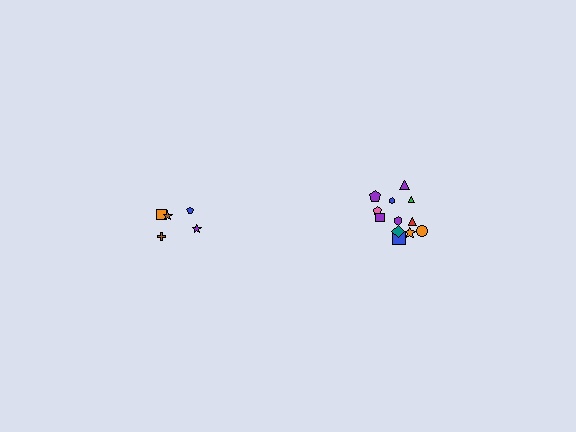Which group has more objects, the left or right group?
The right group.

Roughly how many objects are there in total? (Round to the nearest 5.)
Roughly 15 objects in total.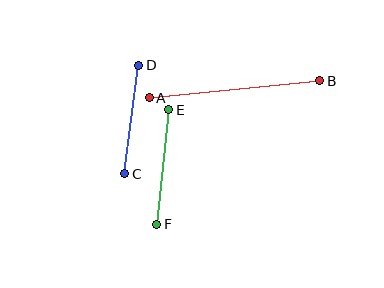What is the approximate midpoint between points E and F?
The midpoint is at approximately (163, 167) pixels.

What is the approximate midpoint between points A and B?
The midpoint is at approximately (235, 89) pixels.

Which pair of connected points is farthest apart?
Points A and B are farthest apart.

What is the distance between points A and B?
The distance is approximately 171 pixels.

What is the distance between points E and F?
The distance is approximately 115 pixels.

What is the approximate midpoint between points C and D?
The midpoint is at approximately (132, 120) pixels.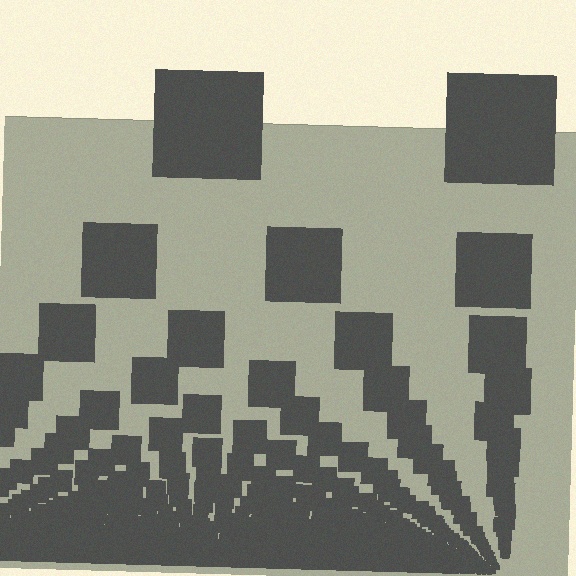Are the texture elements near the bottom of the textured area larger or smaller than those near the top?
Smaller. The gradient is inverted — elements near the bottom are smaller and denser.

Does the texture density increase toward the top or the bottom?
Density increases toward the bottom.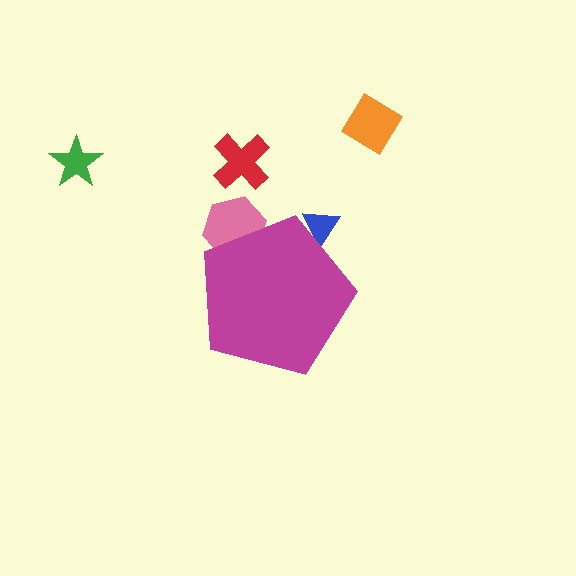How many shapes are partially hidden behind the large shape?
2 shapes are partially hidden.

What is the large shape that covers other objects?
A magenta pentagon.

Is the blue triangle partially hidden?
Yes, the blue triangle is partially hidden behind the magenta pentagon.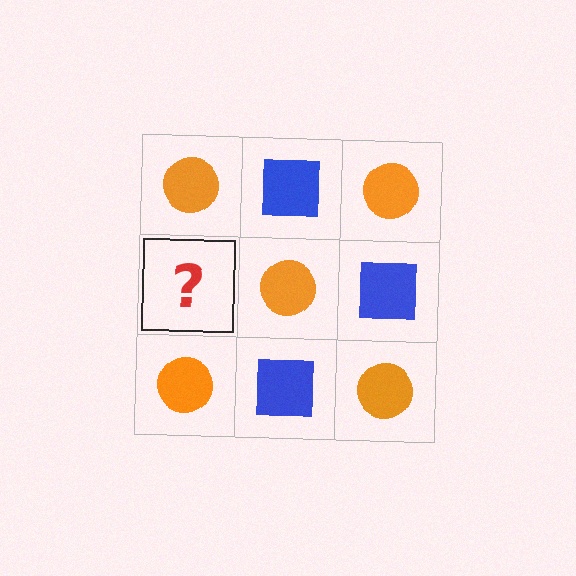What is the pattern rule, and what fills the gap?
The rule is that it alternates orange circle and blue square in a checkerboard pattern. The gap should be filled with a blue square.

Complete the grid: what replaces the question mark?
The question mark should be replaced with a blue square.